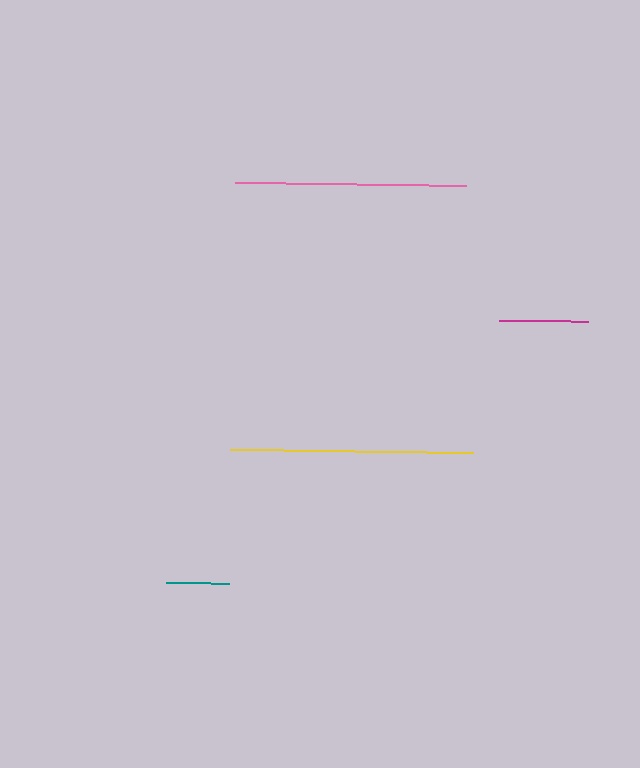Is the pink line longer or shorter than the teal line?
The pink line is longer than the teal line.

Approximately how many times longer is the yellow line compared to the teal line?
The yellow line is approximately 3.9 times the length of the teal line.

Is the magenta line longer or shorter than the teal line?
The magenta line is longer than the teal line.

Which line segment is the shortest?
The teal line is the shortest at approximately 63 pixels.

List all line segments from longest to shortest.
From longest to shortest: yellow, pink, magenta, teal.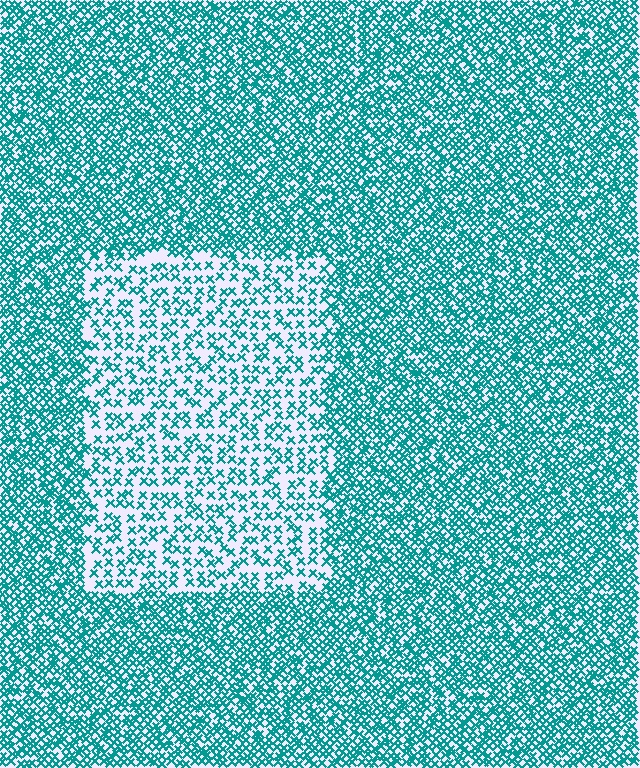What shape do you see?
I see a rectangle.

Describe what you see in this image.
The image contains small teal elements arranged at two different densities. A rectangle-shaped region is visible where the elements are less densely packed than the surrounding area.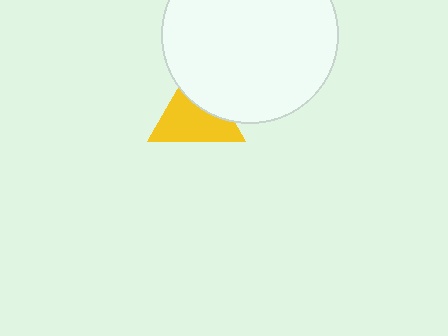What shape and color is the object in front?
The object in front is a white circle.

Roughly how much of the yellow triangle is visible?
About half of it is visible (roughly 64%).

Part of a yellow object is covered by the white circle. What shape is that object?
It is a triangle.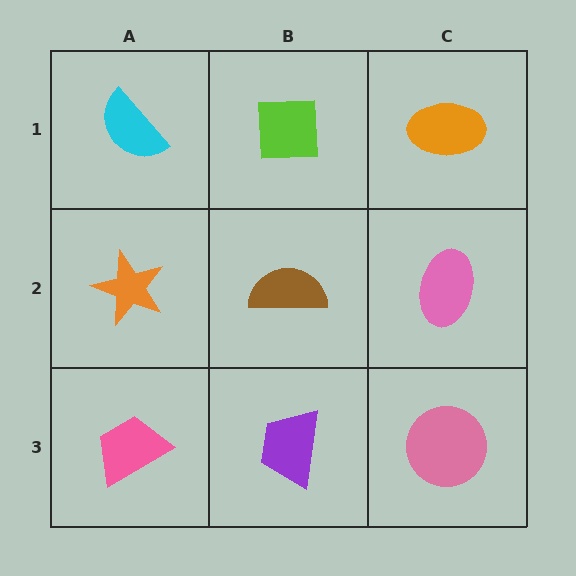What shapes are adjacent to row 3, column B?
A brown semicircle (row 2, column B), a pink trapezoid (row 3, column A), a pink circle (row 3, column C).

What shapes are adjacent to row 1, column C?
A pink ellipse (row 2, column C), a lime square (row 1, column B).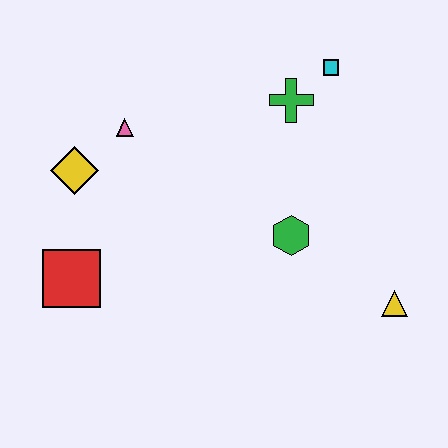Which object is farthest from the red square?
The cyan square is farthest from the red square.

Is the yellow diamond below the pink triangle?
Yes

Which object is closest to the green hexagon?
The yellow triangle is closest to the green hexagon.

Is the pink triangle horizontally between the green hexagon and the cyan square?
No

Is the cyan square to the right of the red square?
Yes